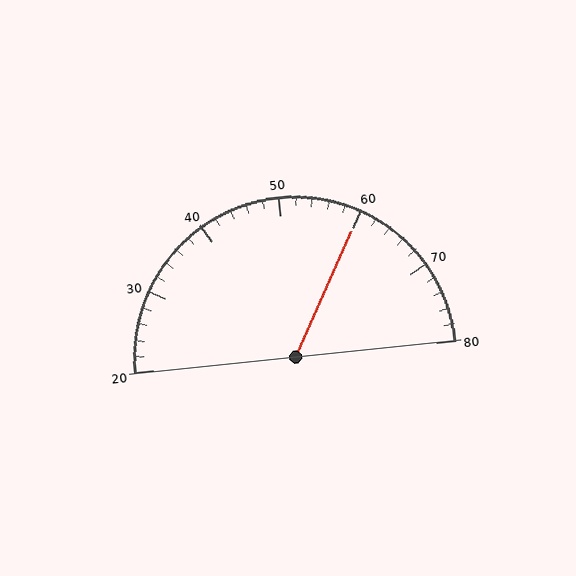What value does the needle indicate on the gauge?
The needle indicates approximately 60.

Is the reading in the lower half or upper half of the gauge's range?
The reading is in the upper half of the range (20 to 80).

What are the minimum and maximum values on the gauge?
The gauge ranges from 20 to 80.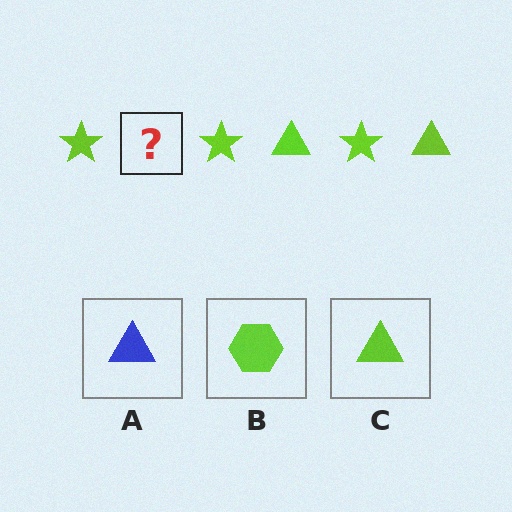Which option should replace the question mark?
Option C.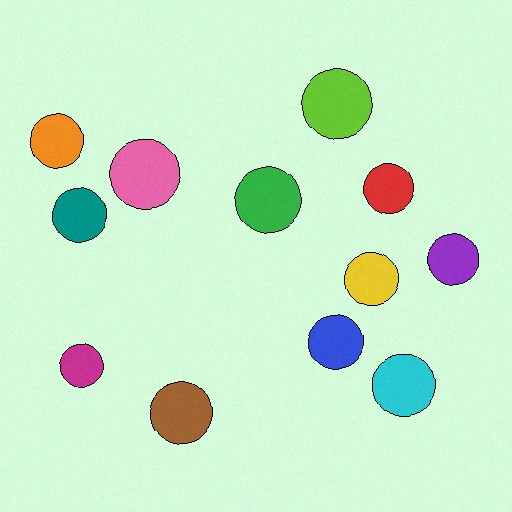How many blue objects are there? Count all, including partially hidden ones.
There is 1 blue object.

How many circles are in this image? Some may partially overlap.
There are 12 circles.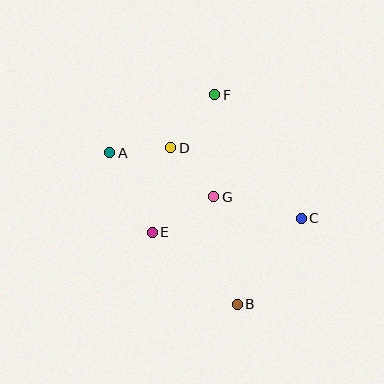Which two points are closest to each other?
Points A and D are closest to each other.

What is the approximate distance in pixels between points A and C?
The distance between A and C is approximately 203 pixels.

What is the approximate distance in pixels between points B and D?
The distance between B and D is approximately 170 pixels.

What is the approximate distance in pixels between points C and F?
The distance between C and F is approximately 151 pixels.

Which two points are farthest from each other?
Points B and F are farthest from each other.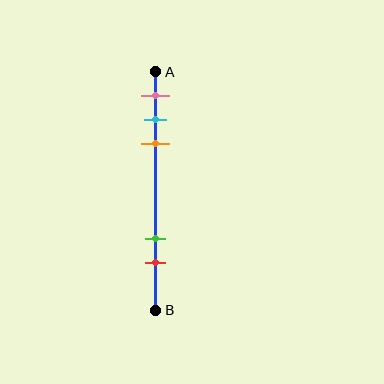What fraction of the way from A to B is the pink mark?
The pink mark is approximately 10% (0.1) of the way from A to B.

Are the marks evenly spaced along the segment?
No, the marks are not evenly spaced.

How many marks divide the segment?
There are 5 marks dividing the segment.